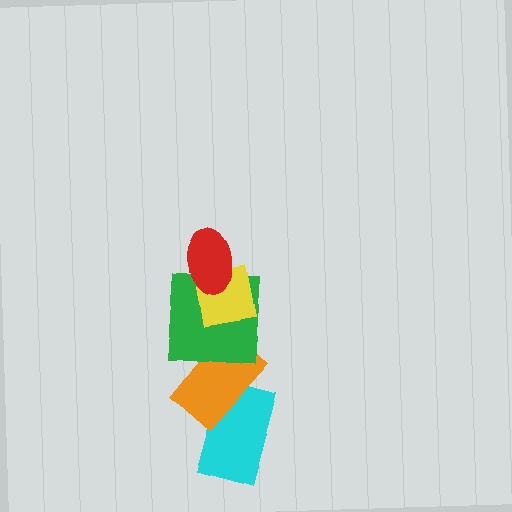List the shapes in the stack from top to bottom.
From top to bottom: the red ellipse, the yellow square, the green square, the orange rectangle, the cyan rectangle.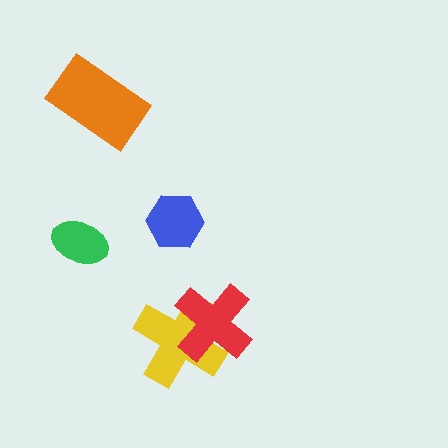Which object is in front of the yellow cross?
The red cross is in front of the yellow cross.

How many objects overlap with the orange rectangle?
0 objects overlap with the orange rectangle.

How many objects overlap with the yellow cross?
1 object overlaps with the yellow cross.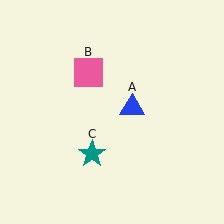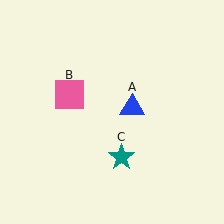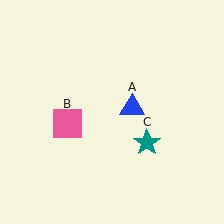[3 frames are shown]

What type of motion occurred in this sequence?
The pink square (object B), teal star (object C) rotated counterclockwise around the center of the scene.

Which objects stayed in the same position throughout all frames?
Blue triangle (object A) remained stationary.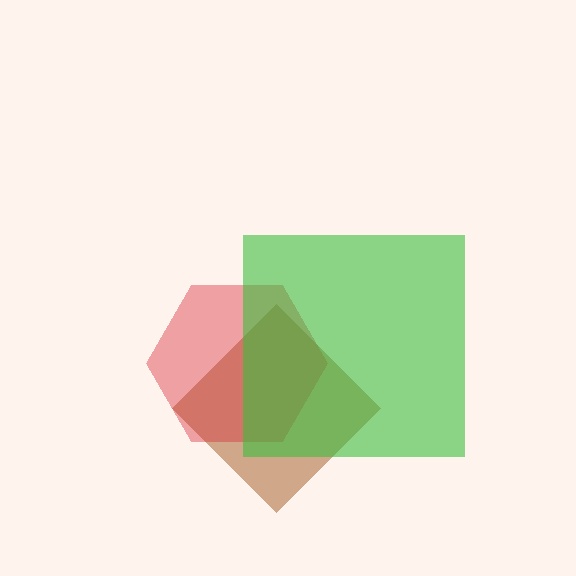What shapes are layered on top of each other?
The layered shapes are: a brown diamond, a red hexagon, a green square.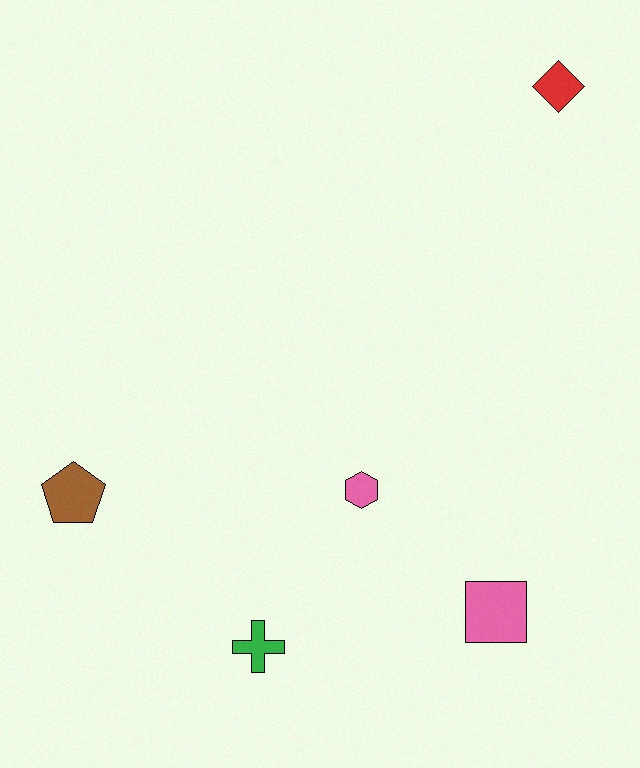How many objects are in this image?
There are 5 objects.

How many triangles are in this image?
There are no triangles.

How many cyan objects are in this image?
There are no cyan objects.